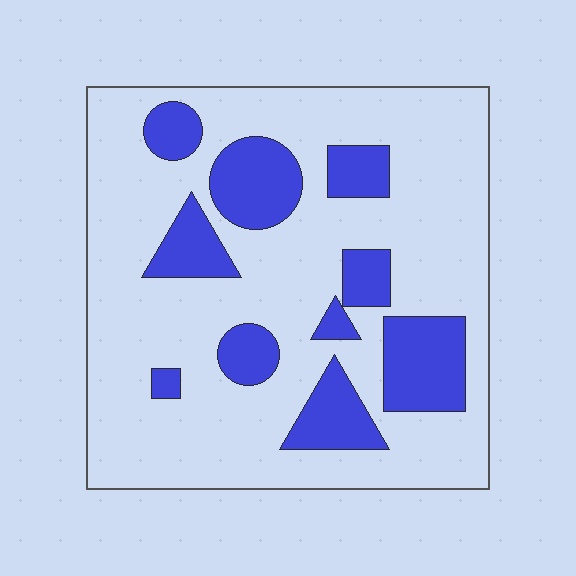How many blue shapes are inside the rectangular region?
10.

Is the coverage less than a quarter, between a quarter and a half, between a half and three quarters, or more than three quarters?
Less than a quarter.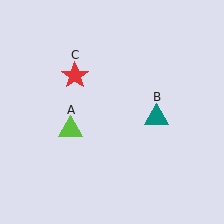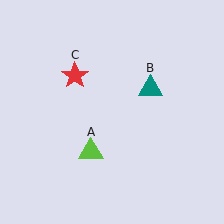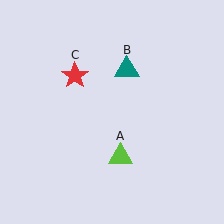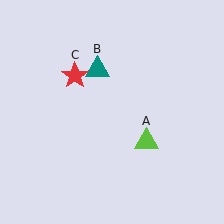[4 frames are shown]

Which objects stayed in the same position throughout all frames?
Red star (object C) remained stationary.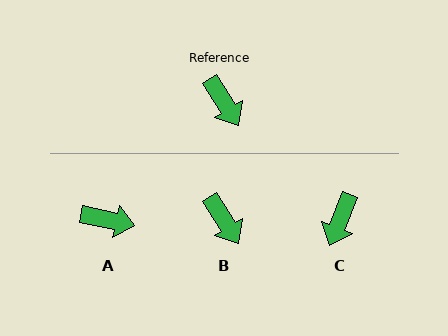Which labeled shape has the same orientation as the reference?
B.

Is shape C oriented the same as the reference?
No, it is off by about 54 degrees.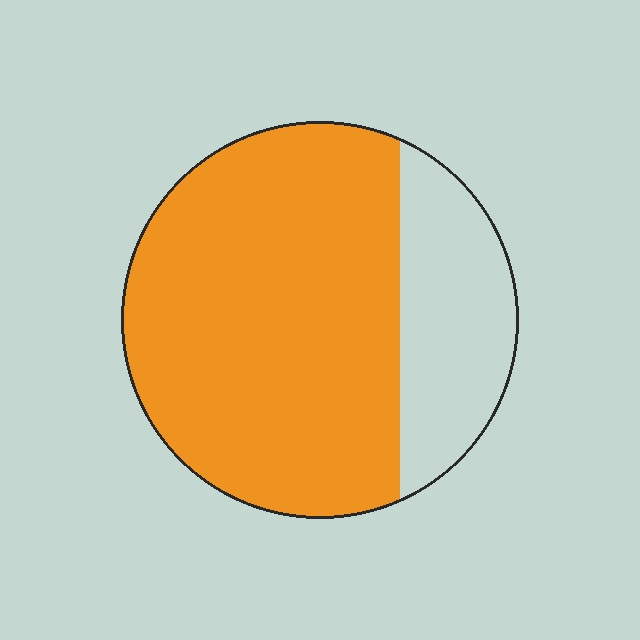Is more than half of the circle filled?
Yes.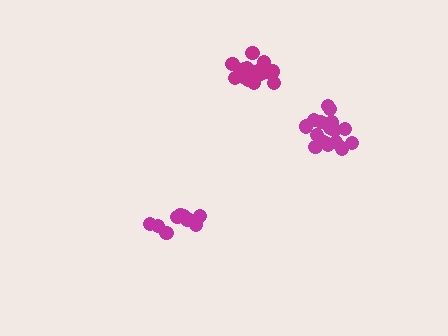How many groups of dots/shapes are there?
There are 3 groups.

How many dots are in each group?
Group 1: 17 dots, Group 2: 11 dots, Group 3: 17 dots (45 total).